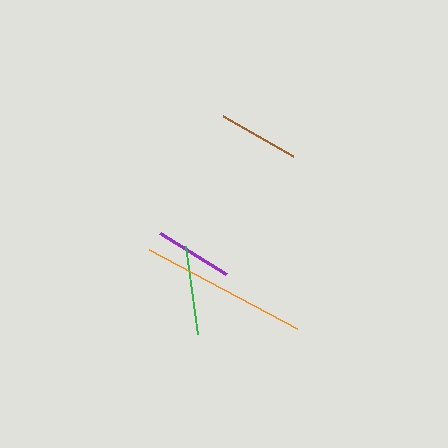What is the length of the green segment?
The green segment is approximately 89 pixels long.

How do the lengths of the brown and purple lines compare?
The brown and purple lines are approximately the same length.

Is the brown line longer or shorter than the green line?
The green line is longer than the brown line.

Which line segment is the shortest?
The purple line is the shortest at approximately 78 pixels.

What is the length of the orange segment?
The orange segment is approximately 167 pixels long.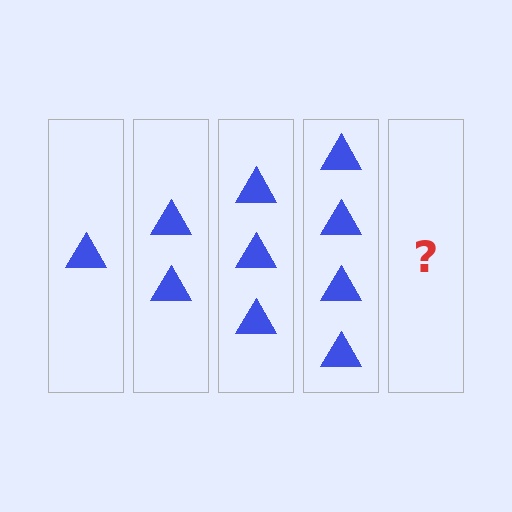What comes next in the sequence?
The next element should be 5 triangles.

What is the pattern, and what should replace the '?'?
The pattern is that each step adds one more triangle. The '?' should be 5 triangles.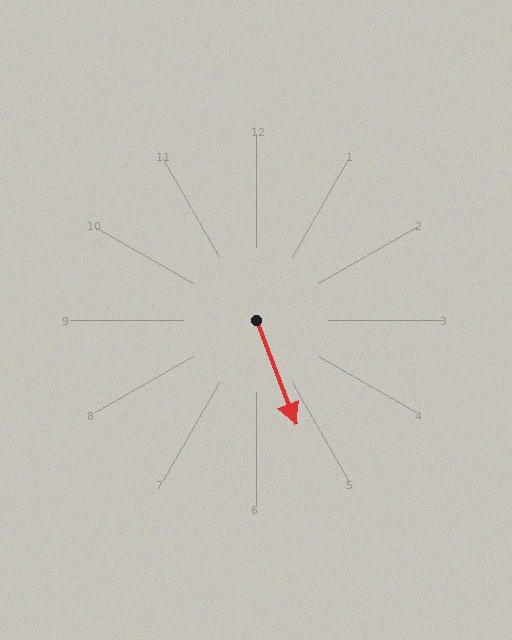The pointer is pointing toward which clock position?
Roughly 5 o'clock.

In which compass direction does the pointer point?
South.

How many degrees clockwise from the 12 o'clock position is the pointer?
Approximately 159 degrees.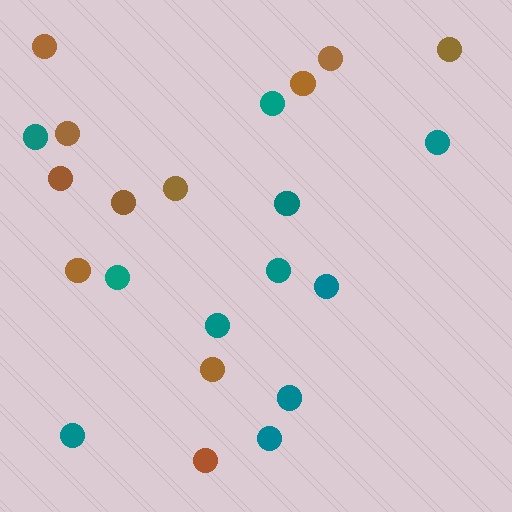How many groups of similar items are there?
There are 2 groups: one group of teal circles (11) and one group of brown circles (11).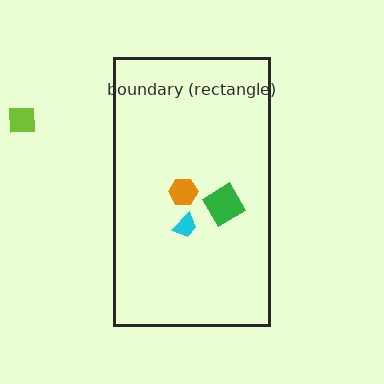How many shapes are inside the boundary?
3 inside, 1 outside.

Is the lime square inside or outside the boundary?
Outside.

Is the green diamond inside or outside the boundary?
Inside.